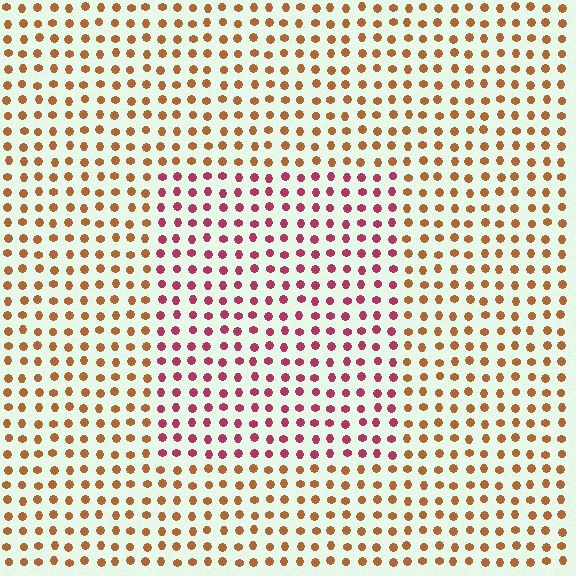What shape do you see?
I see a rectangle.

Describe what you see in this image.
The image is filled with small brown elements in a uniform arrangement. A rectangle-shaped region is visible where the elements are tinted to a slightly different hue, forming a subtle color boundary.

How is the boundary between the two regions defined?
The boundary is defined purely by a slight shift in hue (about 49 degrees). Spacing, size, and orientation are identical on both sides.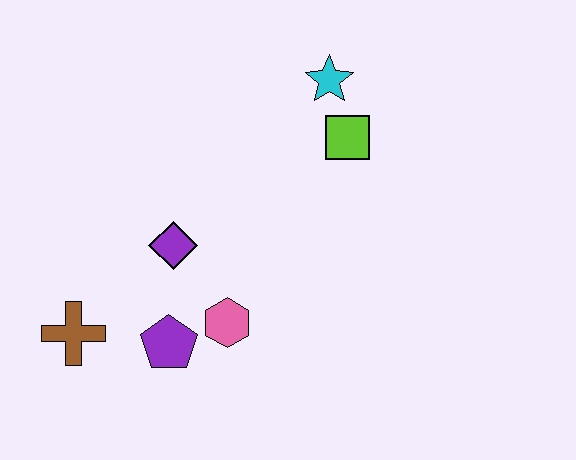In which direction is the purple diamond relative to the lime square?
The purple diamond is to the left of the lime square.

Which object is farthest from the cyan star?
The brown cross is farthest from the cyan star.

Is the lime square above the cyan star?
No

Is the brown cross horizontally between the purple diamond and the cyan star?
No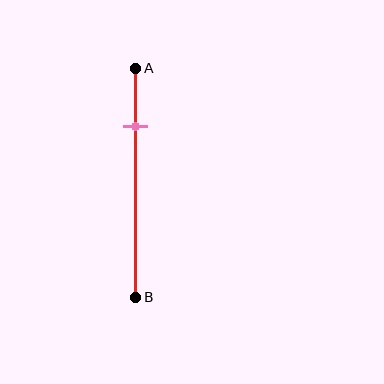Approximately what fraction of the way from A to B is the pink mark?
The pink mark is approximately 25% of the way from A to B.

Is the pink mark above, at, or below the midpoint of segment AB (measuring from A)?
The pink mark is above the midpoint of segment AB.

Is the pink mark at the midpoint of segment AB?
No, the mark is at about 25% from A, not at the 50% midpoint.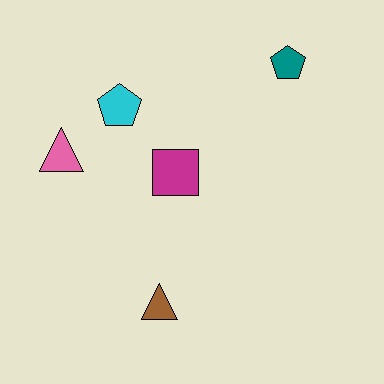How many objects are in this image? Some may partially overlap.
There are 5 objects.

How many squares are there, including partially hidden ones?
There is 1 square.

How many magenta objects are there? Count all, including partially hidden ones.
There is 1 magenta object.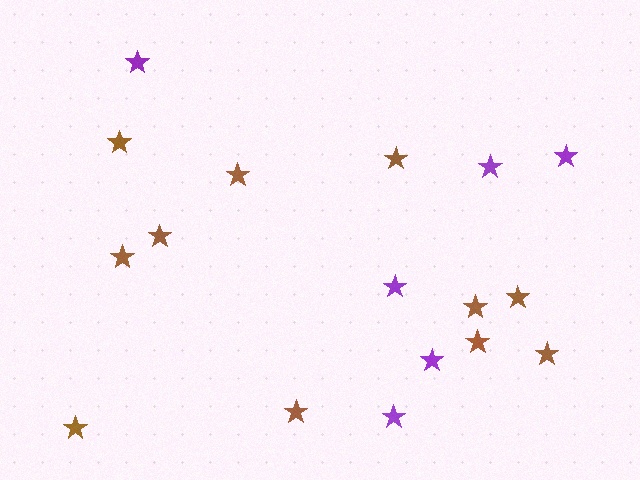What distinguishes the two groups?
There are 2 groups: one group of brown stars (11) and one group of purple stars (6).